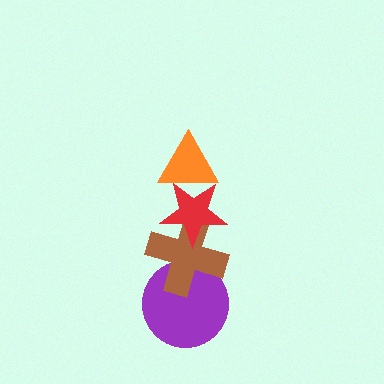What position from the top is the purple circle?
The purple circle is 4th from the top.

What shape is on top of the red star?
The orange triangle is on top of the red star.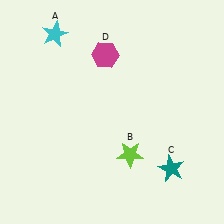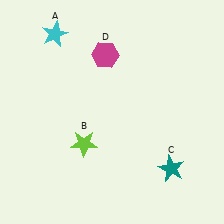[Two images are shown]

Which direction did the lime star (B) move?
The lime star (B) moved left.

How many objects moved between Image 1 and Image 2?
1 object moved between the two images.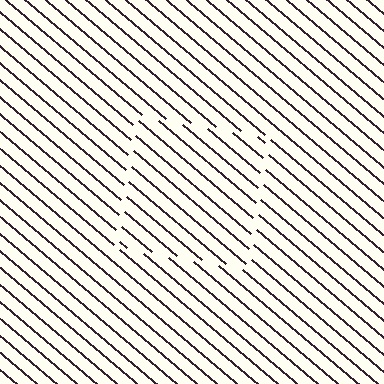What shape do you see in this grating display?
An illusory square. The interior of the shape contains the same grating, shifted by half a period — the contour is defined by the phase discontinuity where line-ends from the inner and outer gratings abut.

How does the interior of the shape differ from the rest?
The interior of the shape contains the same grating, shifted by half a period — the contour is defined by the phase discontinuity where line-ends from the inner and outer gratings abut.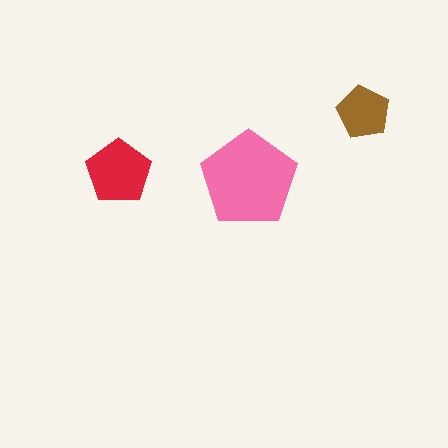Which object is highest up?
The brown pentagon is topmost.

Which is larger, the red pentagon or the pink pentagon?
The pink one.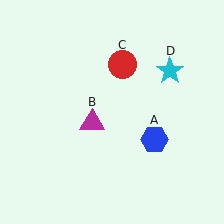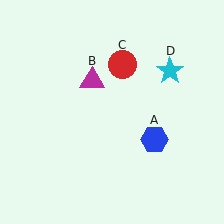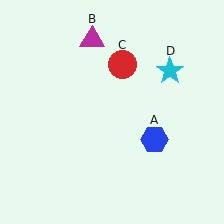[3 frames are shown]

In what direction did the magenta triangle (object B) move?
The magenta triangle (object B) moved up.